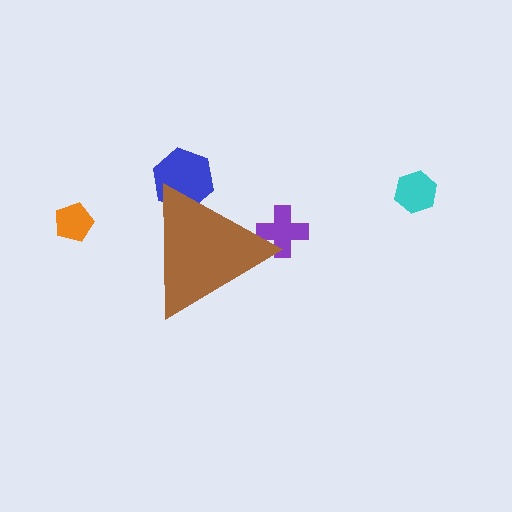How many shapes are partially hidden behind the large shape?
2 shapes are partially hidden.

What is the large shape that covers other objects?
A brown triangle.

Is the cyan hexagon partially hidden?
No, the cyan hexagon is fully visible.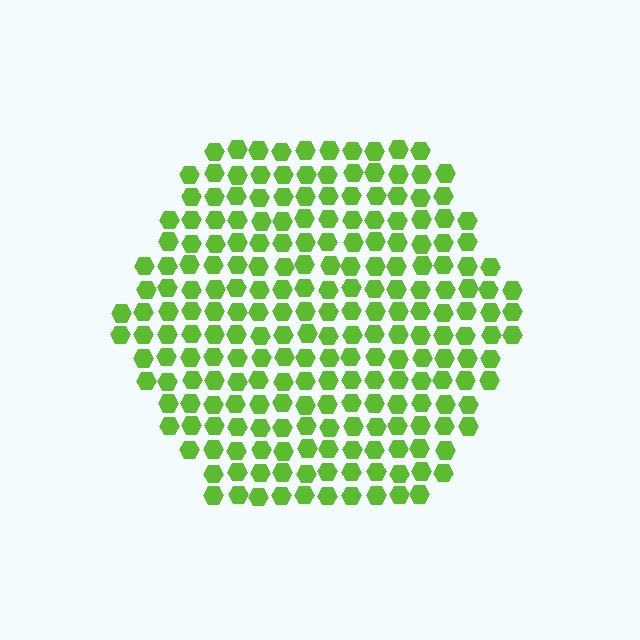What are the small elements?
The small elements are hexagons.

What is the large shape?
The large shape is a hexagon.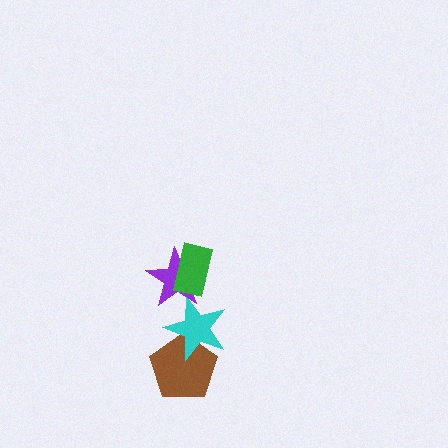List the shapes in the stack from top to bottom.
From top to bottom: the green rectangle, the purple star, the cyan star, the brown pentagon.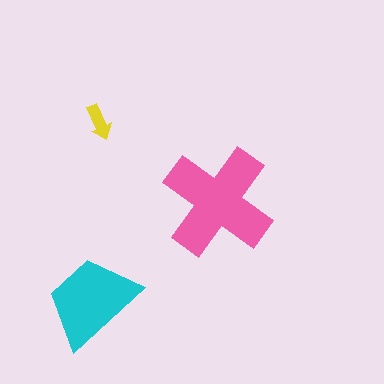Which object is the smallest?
The yellow arrow.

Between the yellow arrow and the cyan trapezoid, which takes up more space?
The cyan trapezoid.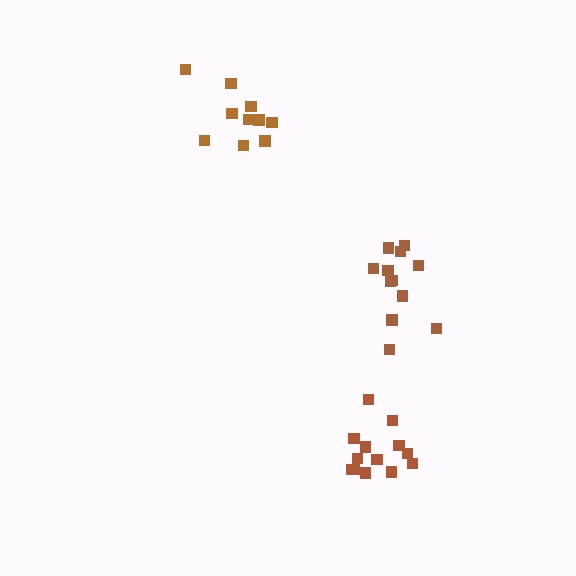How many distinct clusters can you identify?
There are 3 distinct clusters.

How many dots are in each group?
Group 1: 10 dots, Group 2: 12 dots, Group 3: 13 dots (35 total).